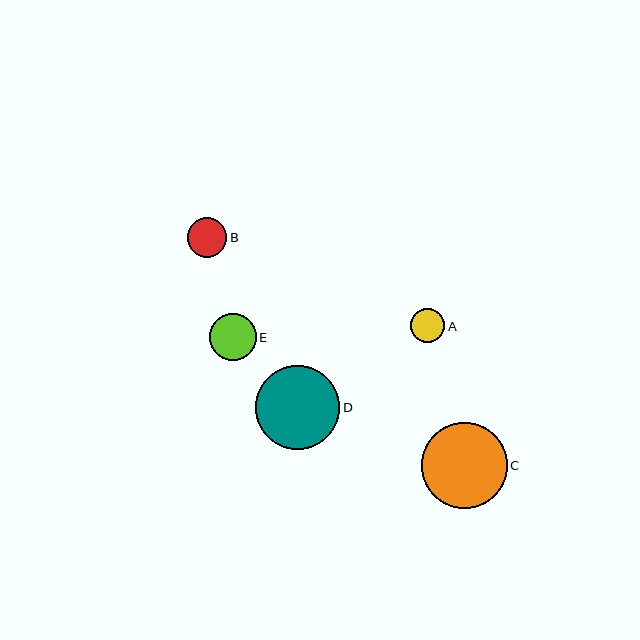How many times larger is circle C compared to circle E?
Circle C is approximately 1.9 times the size of circle E.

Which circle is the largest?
Circle C is the largest with a size of approximately 86 pixels.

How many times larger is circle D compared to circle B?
Circle D is approximately 2.1 times the size of circle B.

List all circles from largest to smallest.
From largest to smallest: C, D, E, B, A.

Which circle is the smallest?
Circle A is the smallest with a size of approximately 35 pixels.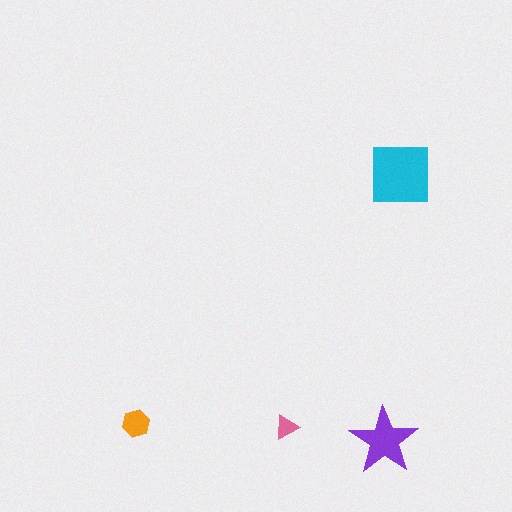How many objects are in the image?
There are 4 objects in the image.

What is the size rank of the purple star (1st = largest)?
2nd.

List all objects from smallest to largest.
The pink triangle, the orange hexagon, the purple star, the cyan square.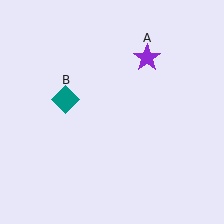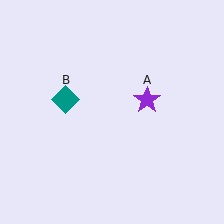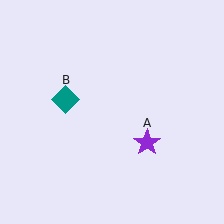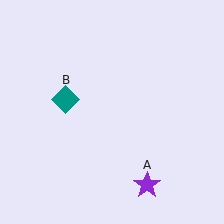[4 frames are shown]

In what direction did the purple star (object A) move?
The purple star (object A) moved down.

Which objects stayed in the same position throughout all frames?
Teal diamond (object B) remained stationary.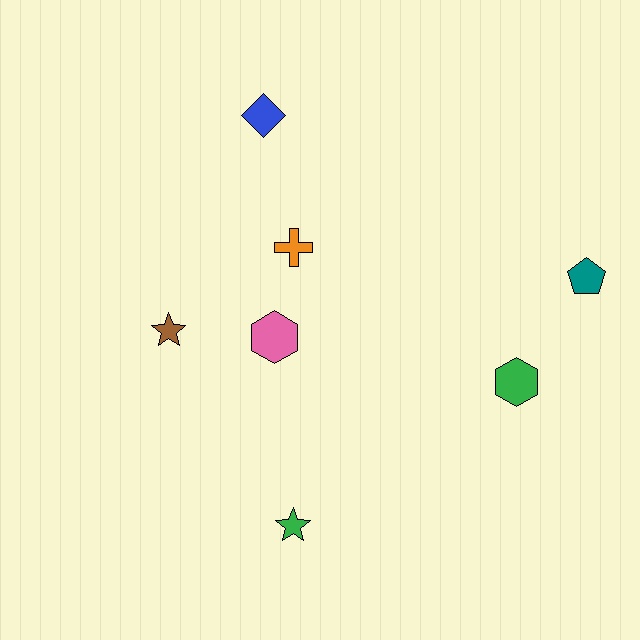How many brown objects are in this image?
There is 1 brown object.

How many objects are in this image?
There are 7 objects.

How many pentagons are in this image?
There is 1 pentagon.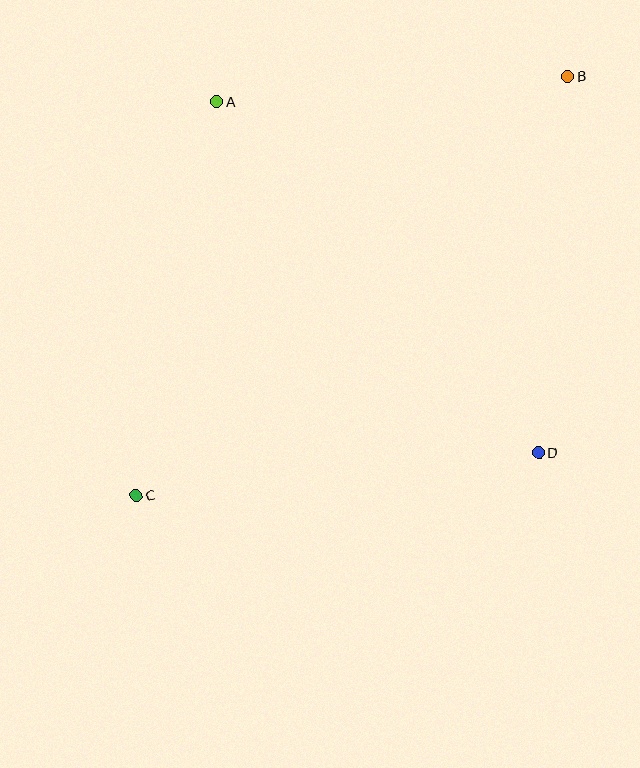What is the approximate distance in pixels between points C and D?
The distance between C and D is approximately 404 pixels.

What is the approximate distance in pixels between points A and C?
The distance between A and C is approximately 402 pixels.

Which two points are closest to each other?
Points A and B are closest to each other.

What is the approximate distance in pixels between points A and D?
The distance between A and D is approximately 476 pixels.